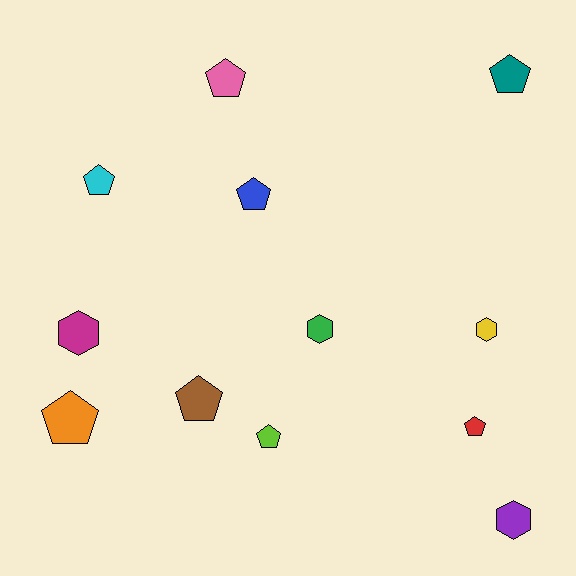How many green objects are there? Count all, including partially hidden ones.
There is 1 green object.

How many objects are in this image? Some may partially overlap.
There are 12 objects.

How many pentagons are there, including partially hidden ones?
There are 8 pentagons.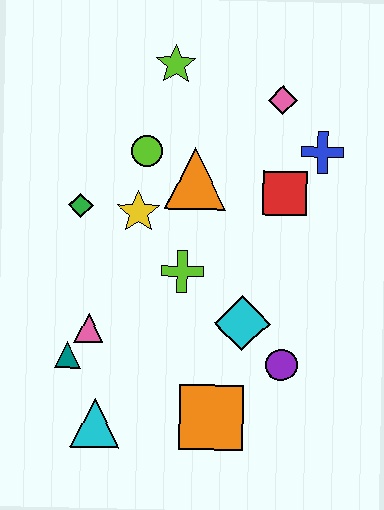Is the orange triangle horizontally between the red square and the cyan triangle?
Yes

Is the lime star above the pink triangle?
Yes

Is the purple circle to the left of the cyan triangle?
No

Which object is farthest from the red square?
The cyan triangle is farthest from the red square.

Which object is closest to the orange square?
The purple circle is closest to the orange square.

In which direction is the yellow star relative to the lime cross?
The yellow star is above the lime cross.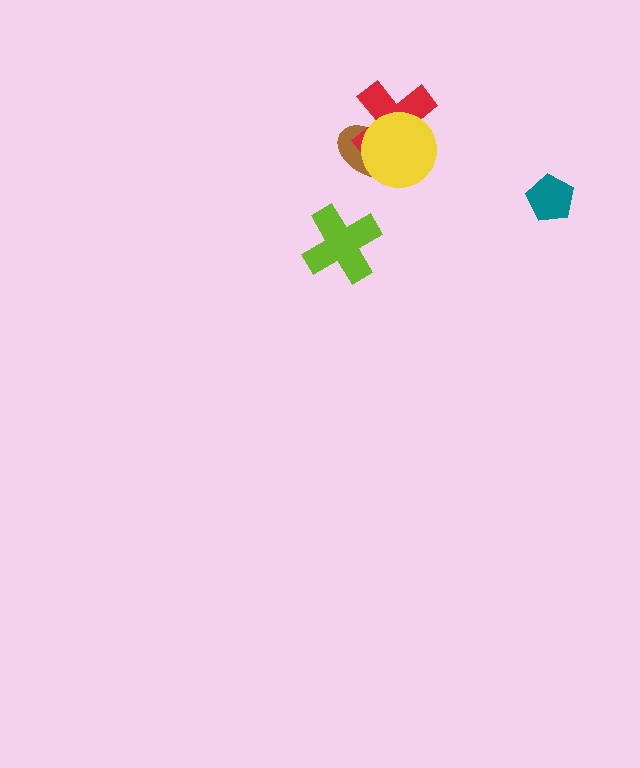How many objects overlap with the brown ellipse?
2 objects overlap with the brown ellipse.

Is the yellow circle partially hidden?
No, no other shape covers it.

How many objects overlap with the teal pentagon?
0 objects overlap with the teal pentagon.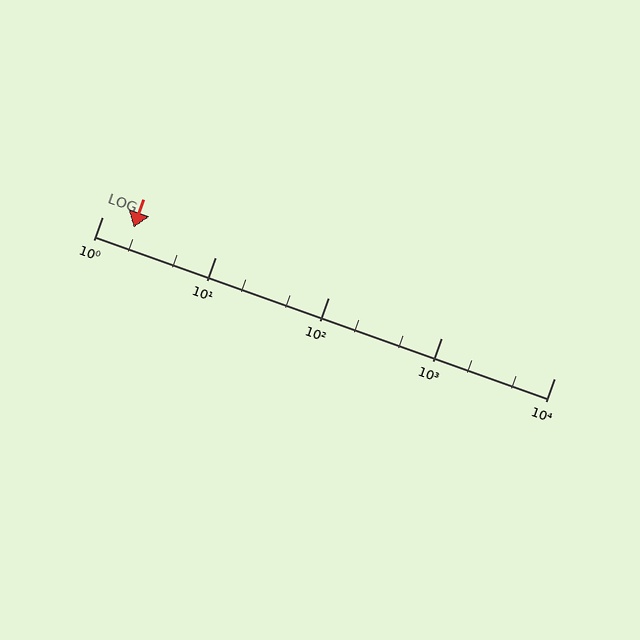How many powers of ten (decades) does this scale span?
The scale spans 4 decades, from 1 to 10000.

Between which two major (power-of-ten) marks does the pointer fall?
The pointer is between 1 and 10.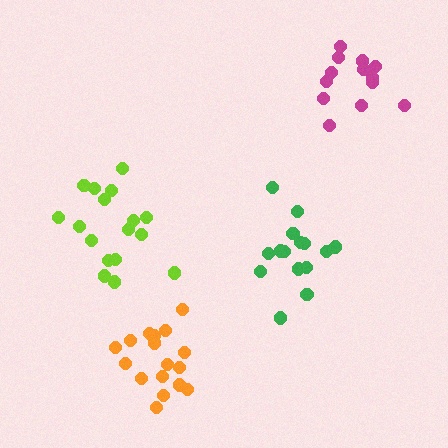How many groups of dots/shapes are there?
There are 4 groups.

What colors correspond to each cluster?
The clusters are colored: green, orange, magenta, lime.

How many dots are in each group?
Group 1: 15 dots, Group 2: 17 dots, Group 3: 13 dots, Group 4: 17 dots (62 total).